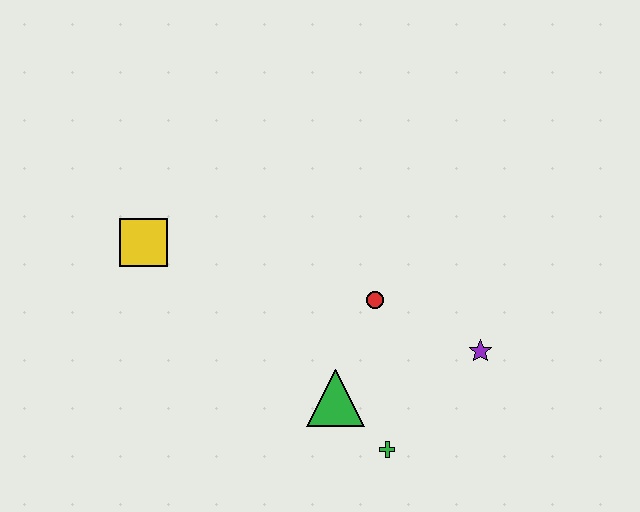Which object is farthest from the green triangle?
The yellow square is farthest from the green triangle.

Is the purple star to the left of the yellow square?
No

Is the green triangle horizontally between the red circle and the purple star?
No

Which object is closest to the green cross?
The green triangle is closest to the green cross.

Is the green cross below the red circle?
Yes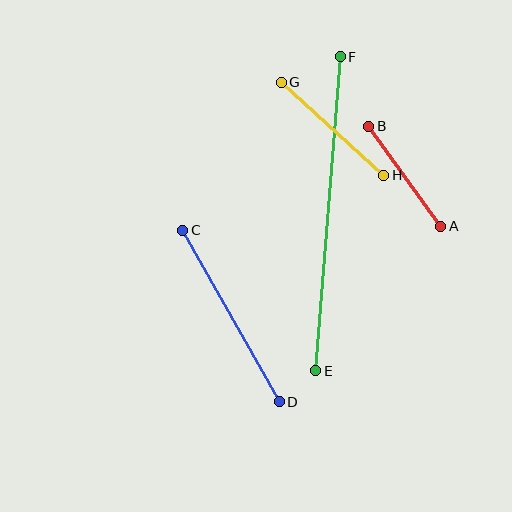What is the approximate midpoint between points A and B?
The midpoint is at approximately (405, 176) pixels.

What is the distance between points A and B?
The distance is approximately 123 pixels.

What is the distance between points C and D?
The distance is approximately 197 pixels.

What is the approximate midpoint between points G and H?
The midpoint is at approximately (332, 129) pixels.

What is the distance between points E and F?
The distance is approximately 315 pixels.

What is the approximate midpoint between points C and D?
The midpoint is at approximately (231, 316) pixels.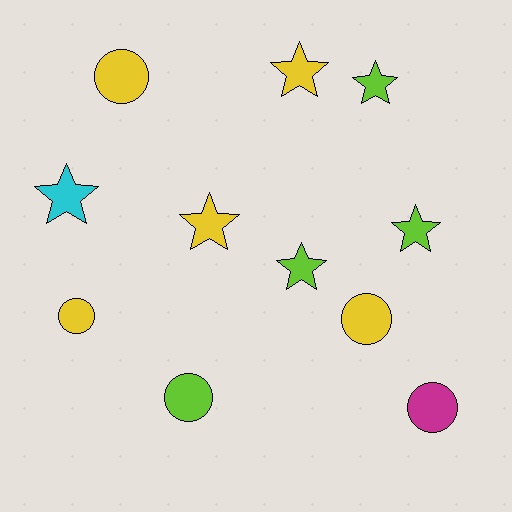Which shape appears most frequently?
Star, with 6 objects.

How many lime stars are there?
There are 3 lime stars.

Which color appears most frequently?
Yellow, with 5 objects.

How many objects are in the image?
There are 11 objects.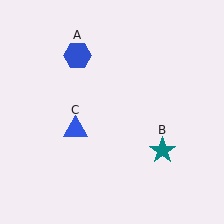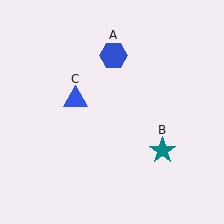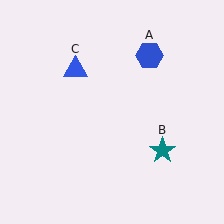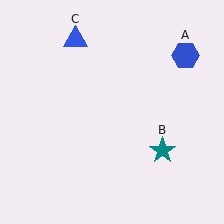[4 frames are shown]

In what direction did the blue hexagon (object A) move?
The blue hexagon (object A) moved right.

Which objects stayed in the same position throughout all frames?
Teal star (object B) remained stationary.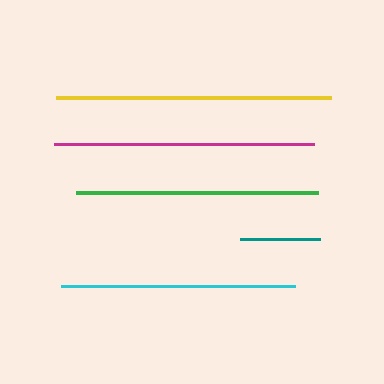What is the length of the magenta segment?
The magenta segment is approximately 260 pixels long.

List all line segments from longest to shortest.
From longest to shortest: yellow, magenta, green, cyan, teal.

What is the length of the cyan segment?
The cyan segment is approximately 235 pixels long.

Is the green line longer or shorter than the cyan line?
The green line is longer than the cyan line.